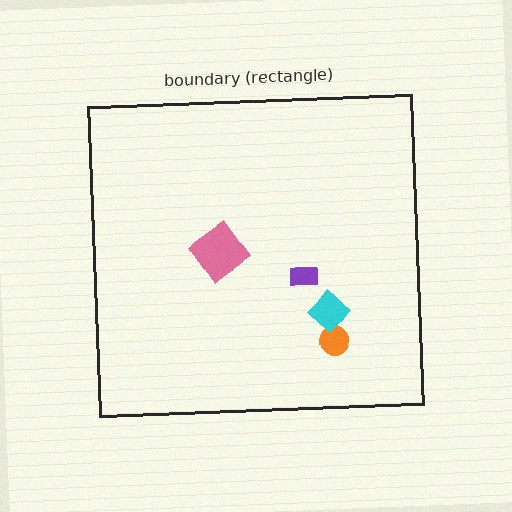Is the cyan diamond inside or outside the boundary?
Inside.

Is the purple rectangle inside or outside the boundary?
Inside.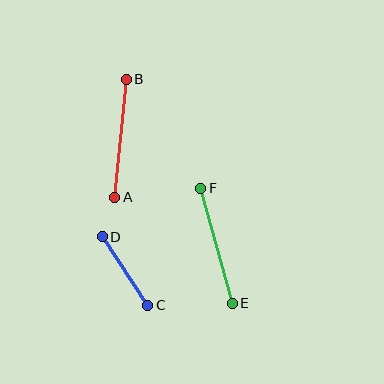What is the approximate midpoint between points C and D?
The midpoint is at approximately (125, 271) pixels.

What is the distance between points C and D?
The distance is approximately 83 pixels.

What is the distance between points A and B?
The distance is approximately 119 pixels.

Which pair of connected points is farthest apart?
Points E and F are farthest apart.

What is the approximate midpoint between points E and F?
The midpoint is at approximately (216, 246) pixels.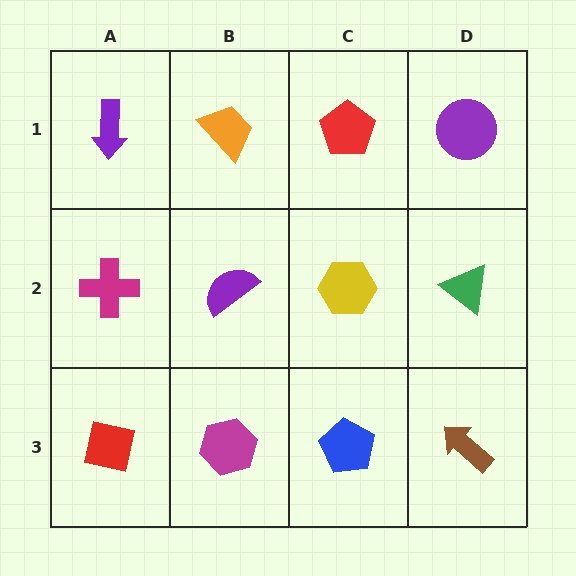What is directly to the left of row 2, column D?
A yellow hexagon.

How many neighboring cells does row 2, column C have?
4.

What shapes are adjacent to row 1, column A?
A magenta cross (row 2, column A), an orange trapezoid (row 1, column B).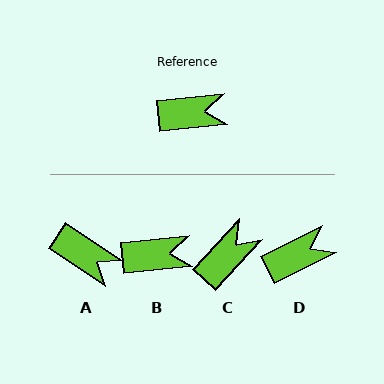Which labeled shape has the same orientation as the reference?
B.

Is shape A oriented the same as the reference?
No, it is off by about 39 degrees.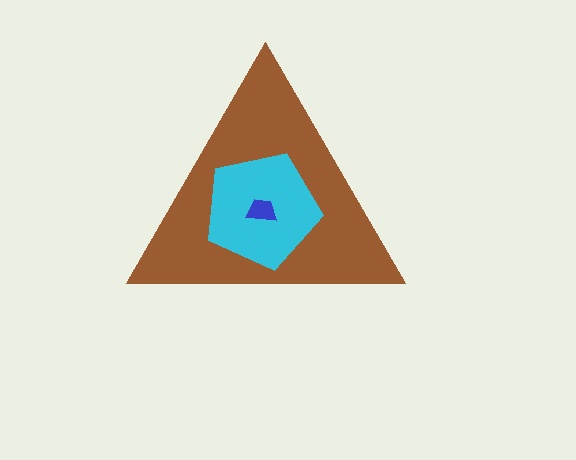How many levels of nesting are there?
3.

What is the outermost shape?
The brown triangle.